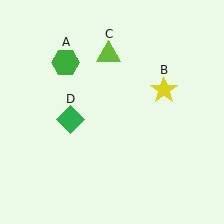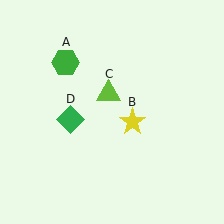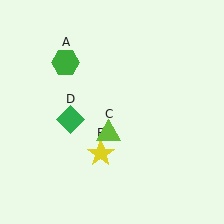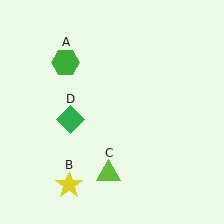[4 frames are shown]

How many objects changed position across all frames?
2 objects changed position: yellow star (object B), lime triangle (object C).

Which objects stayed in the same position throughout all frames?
Green hexagon (object A) and green diamond (object D) remained stationary.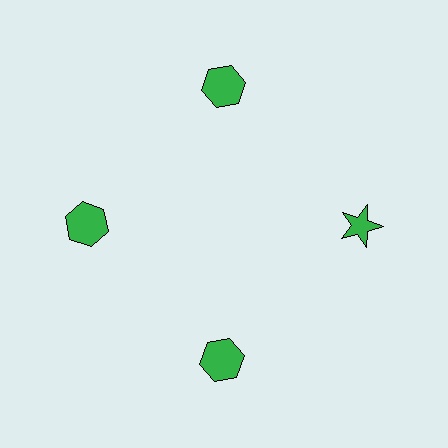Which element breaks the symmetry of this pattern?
The green star at roughly the 3 o'clock position breaks the symmetry. All other shapes are green hexagons.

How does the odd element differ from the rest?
It has a different shape: star instead of hexagon.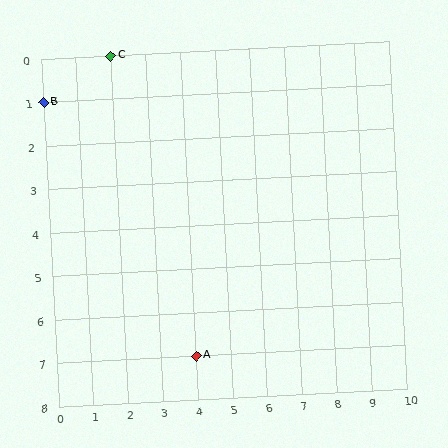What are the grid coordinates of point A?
Point A is at grid coordinates (4, 7).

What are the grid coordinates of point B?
Point B is at grid coordinates (0, 1).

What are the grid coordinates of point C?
Point C is at grid coordinates (2, 0).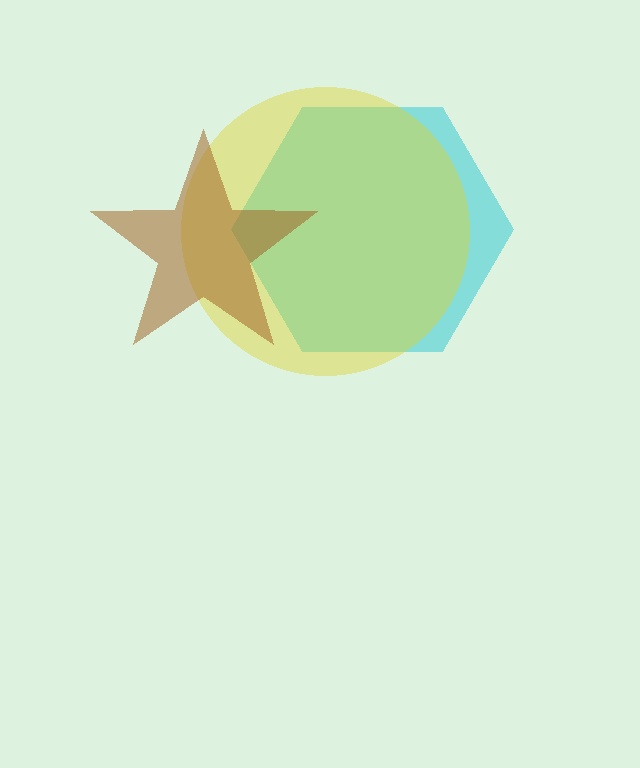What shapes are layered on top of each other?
The layered shapes are: a cyan hexagon, a yellow circle, a brown star.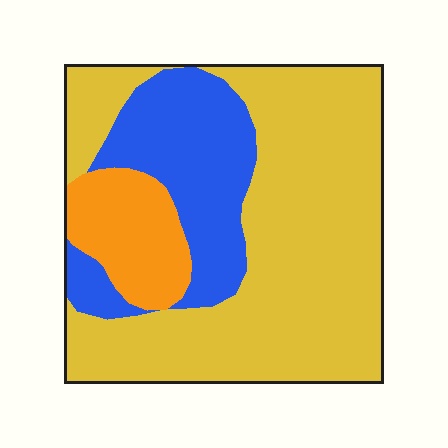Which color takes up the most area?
Yellow, at roughly 65%.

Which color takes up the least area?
Orange, at roughly 15%.